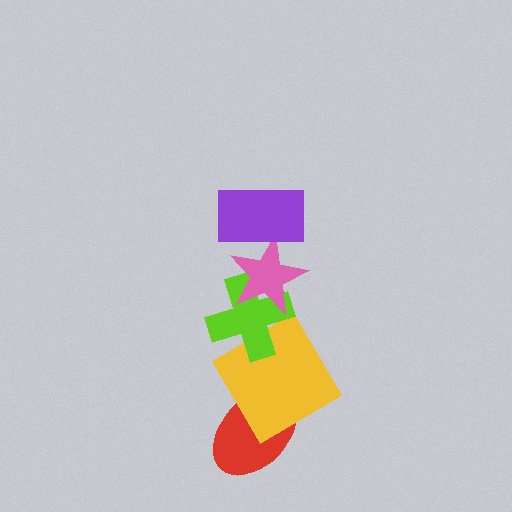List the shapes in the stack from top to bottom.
From top to bottom: the purple rectangle, the pink star, the lime cross, the yellow diamond, the red ellipse.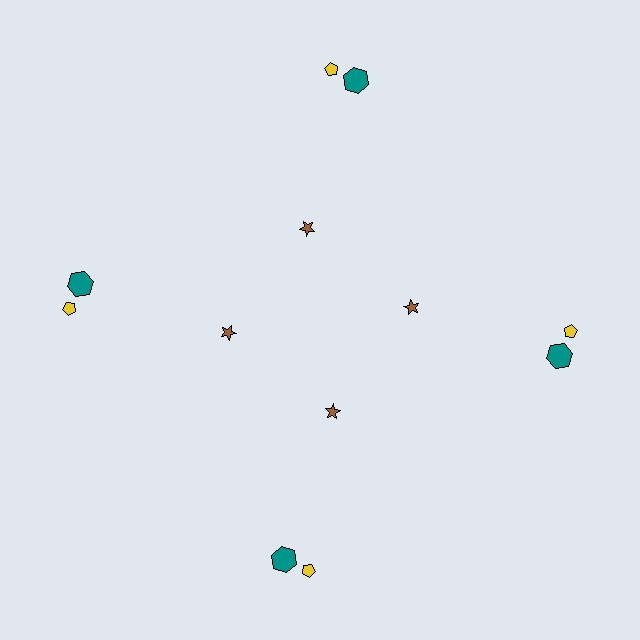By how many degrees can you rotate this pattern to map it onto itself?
The pattern maps onto itself every 90 degrees of rotation.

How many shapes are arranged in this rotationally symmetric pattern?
There are 12 shapes, arranged in 4 groups of 3.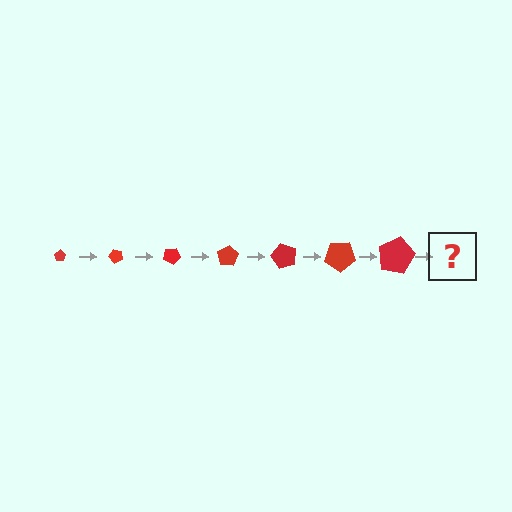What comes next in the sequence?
The next element should be a pentagon, larger than the previous one and rotated 350 degrees from the start.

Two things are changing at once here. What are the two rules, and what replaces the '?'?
The two rules are that the pentagon grows larger each step and it rotates 50 degrees each step. The '?' should be a pentagon, larger than the previous one and rotated 350 degrees from the start.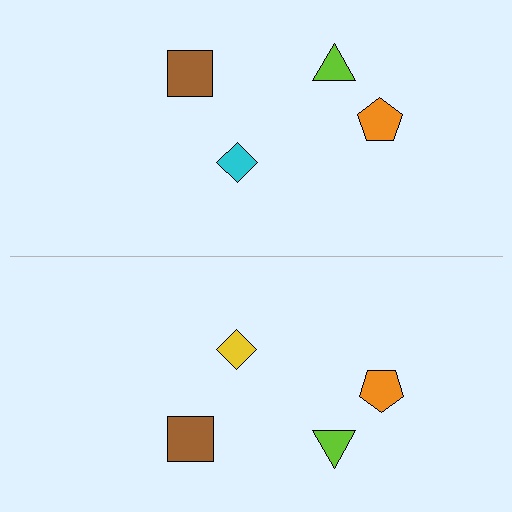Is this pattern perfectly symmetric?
No, the pattern is not perfectly symmetric. The yellow diamond on the bottom side breaks the symmetry — its mirror counterpart is cyan.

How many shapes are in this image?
There are 8 shapes in this image.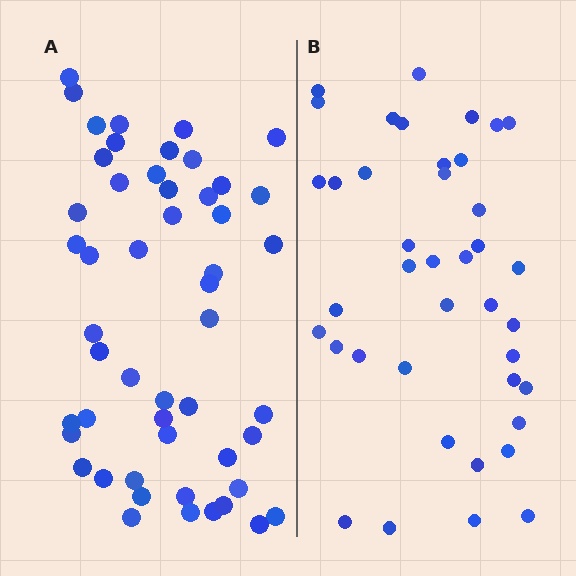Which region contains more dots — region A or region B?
Region A (the left region) has more dots.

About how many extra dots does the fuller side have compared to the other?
Region A has roughly 12 or so more dots than region B.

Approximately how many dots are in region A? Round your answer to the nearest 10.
About 50 dots. (The exact count is 51, which rounds to 50.)